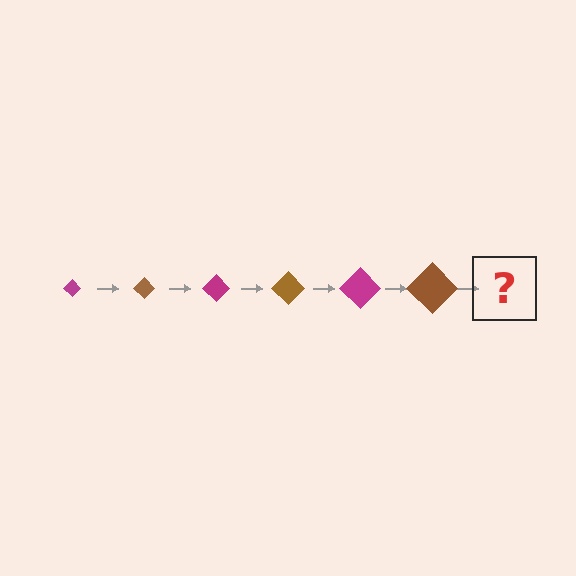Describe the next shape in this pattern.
It should be a magenta diamond, larger than the previous one.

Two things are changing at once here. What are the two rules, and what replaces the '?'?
The two rules are that the diamond grows larger each step and the color cycles through magenta and brown. The '?' should be a magenta diamond, larger than the previous one.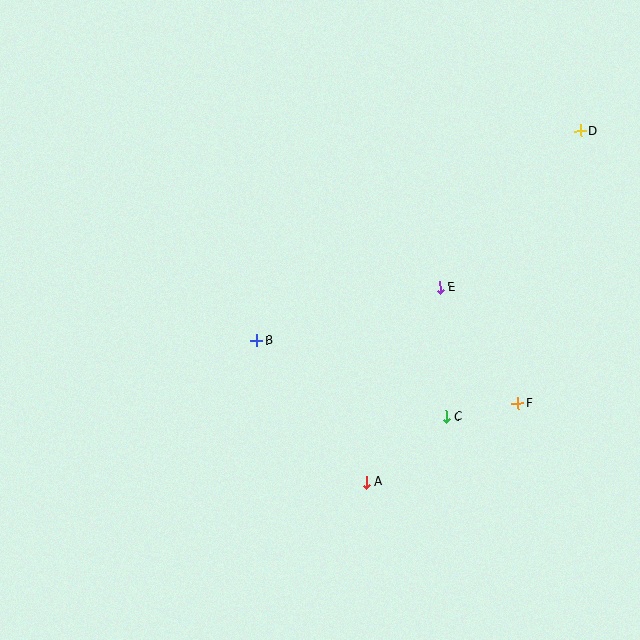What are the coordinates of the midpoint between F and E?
The midpoint between F and E is at (479, 346).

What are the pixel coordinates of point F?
Point F is at (518, 404).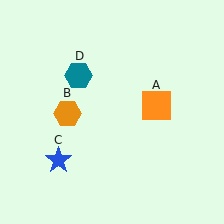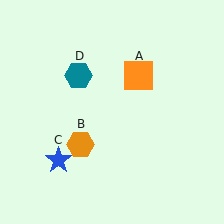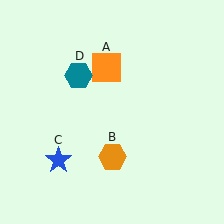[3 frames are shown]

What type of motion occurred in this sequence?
The orange square (object A), orange hexagon (object B) rotated counterclockwise around the center of the scene.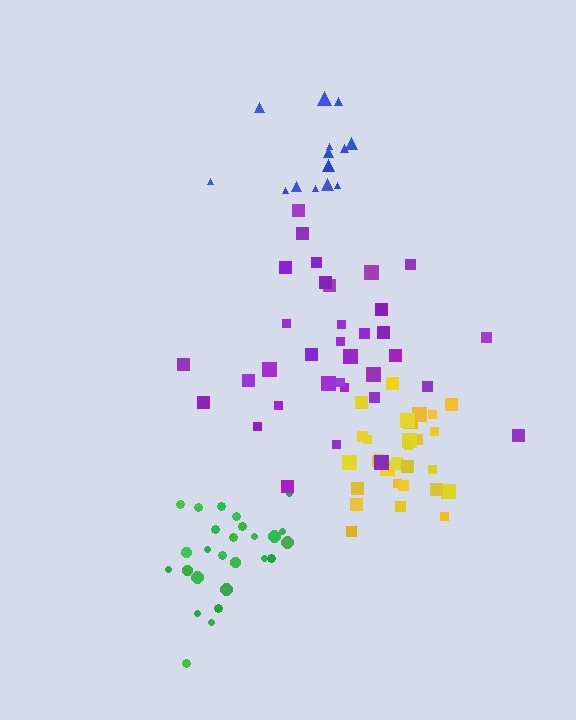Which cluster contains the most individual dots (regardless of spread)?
Purple (34).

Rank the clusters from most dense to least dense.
yellow, green, blue, purple.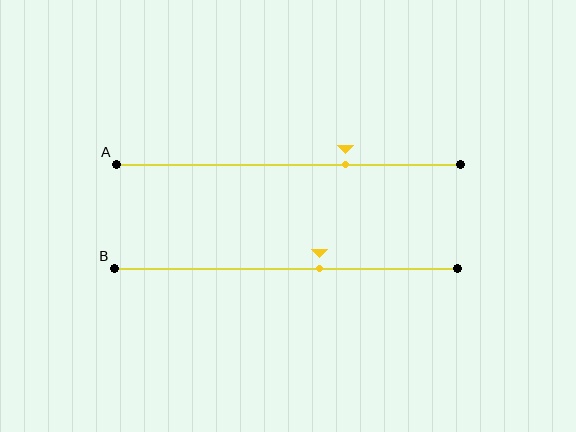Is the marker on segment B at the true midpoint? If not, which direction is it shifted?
No, the marker on segment B is shifted to the right by about 10% of the segment length.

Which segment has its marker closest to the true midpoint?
Segment B has its marker closest to the true midpoint.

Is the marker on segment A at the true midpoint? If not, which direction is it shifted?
No, the marker on segment A is shifted to the right by about 16% of the segment length.